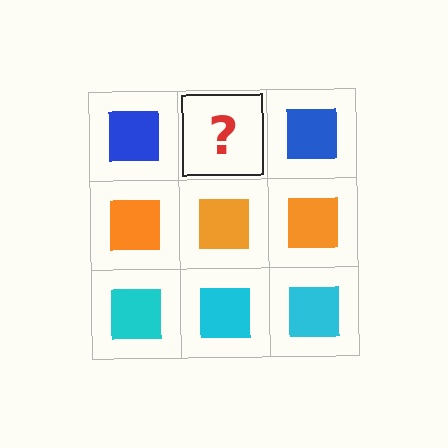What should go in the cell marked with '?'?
The missing cell should contain a blue square.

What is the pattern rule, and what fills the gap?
The rule is that each row has a consistent color. The gap should be filled with a blue square.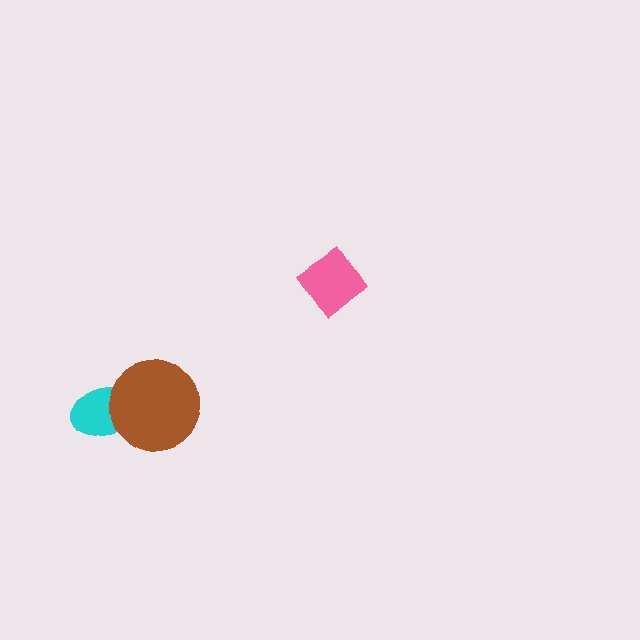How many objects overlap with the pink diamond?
0 objects overlap with the pink diamond.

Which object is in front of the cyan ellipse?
The brown circle is in front of the cyan ellipse.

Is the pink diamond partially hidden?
No, no other shape covers it.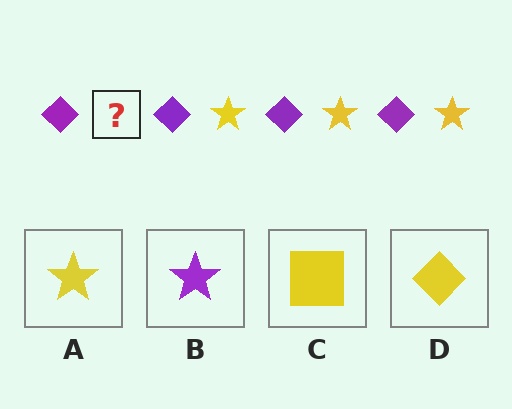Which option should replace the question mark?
Option A.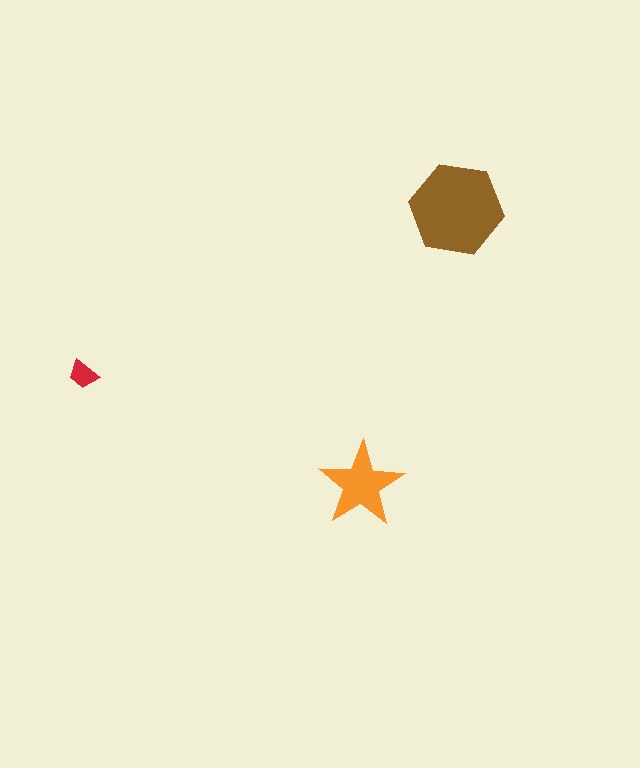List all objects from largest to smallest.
The brown hexagon, the orange star, the red trapezoid.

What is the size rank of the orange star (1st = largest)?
2nd.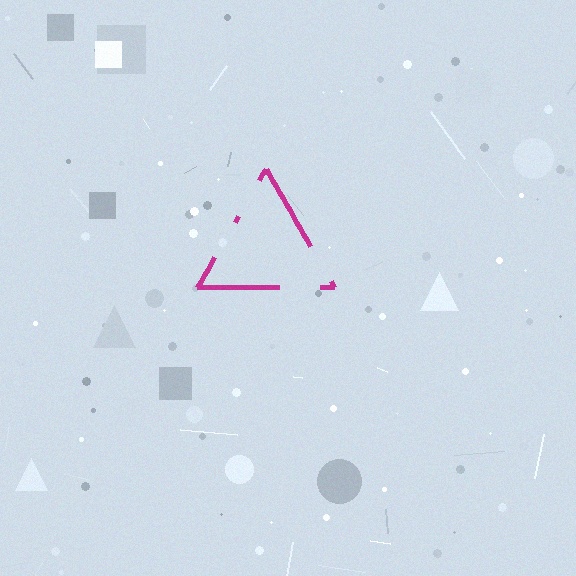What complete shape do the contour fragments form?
The contour fragments form a triangle.